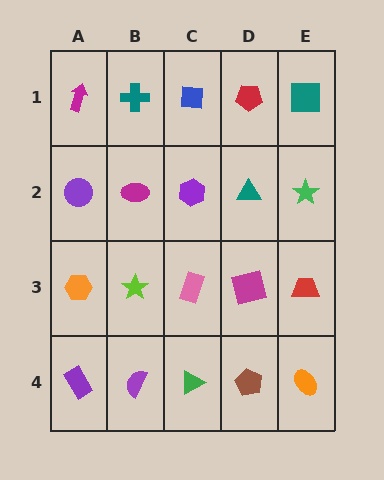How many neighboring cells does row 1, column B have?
3.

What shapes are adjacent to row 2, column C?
A blue square (row 1, column C), a pink rectangle (row 3, column C), a magenta ellipse (row 2, column B), a teal triangle (row 2, column D).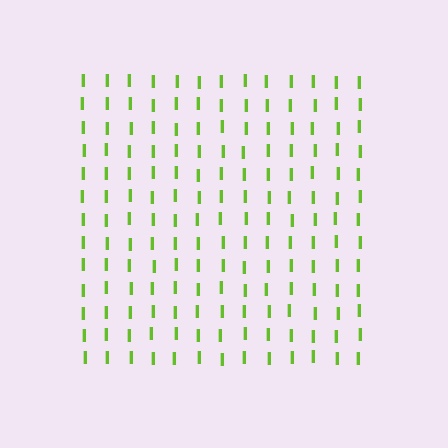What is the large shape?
The large shape is a square.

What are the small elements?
The small elements are letter I's.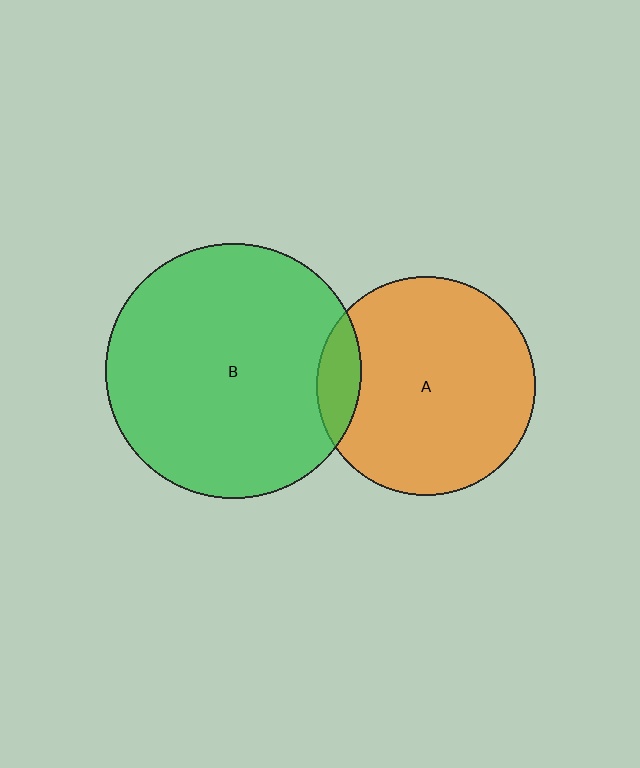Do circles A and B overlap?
Yes.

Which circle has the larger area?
Circle B (green).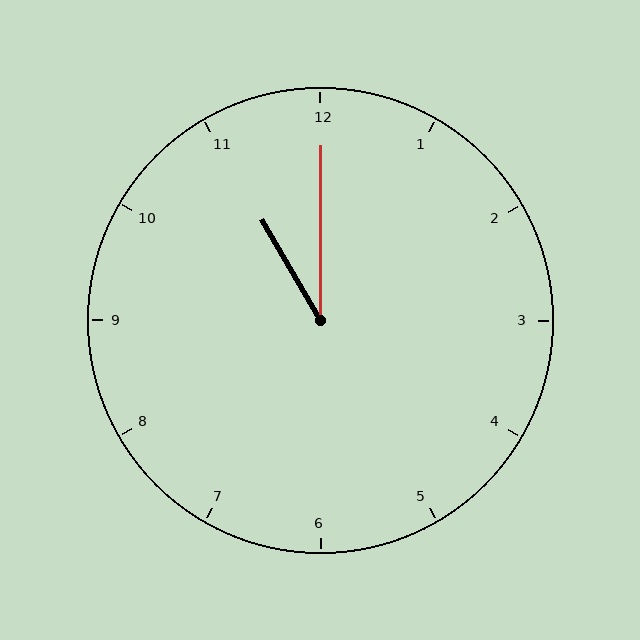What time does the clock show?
11:00.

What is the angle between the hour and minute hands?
Approximately 30 degrees.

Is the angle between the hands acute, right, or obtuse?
It is acute.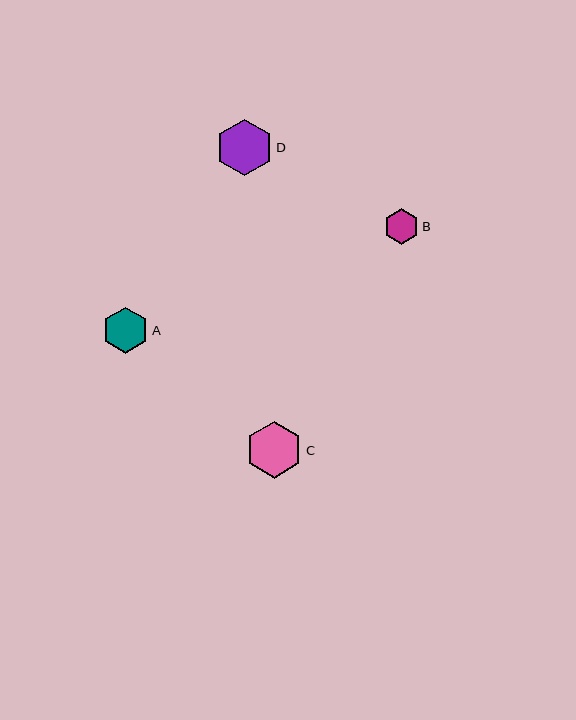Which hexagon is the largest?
Hexagon C is the largest with a size of approximately 57 pixels.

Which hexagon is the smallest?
Hexagon B is the smallest with a size of approximately 35 pixels.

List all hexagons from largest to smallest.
From largest to smallest: C, D, A, B.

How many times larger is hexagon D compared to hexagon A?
Hexagon D is approximately 1.2 times the size of hexagon A.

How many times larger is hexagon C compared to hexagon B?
Hexagon C is approximately 1.6 times the size of hexagon B.